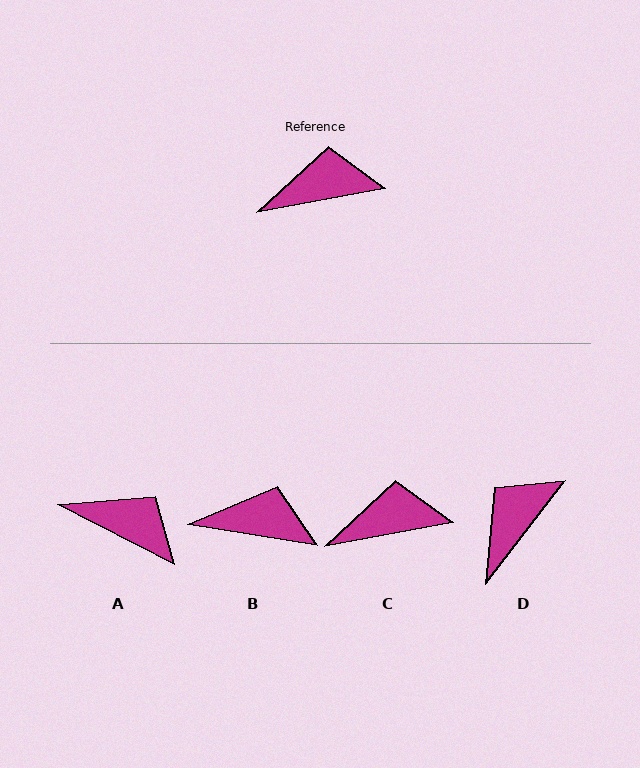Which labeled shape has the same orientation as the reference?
C.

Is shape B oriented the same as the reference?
No, it is off by about 20 degrees.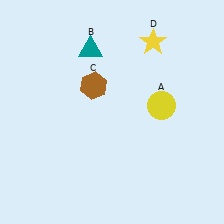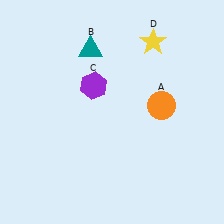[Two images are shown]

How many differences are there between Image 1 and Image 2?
There are 2 differences between the two images.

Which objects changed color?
A changed from yellow to orange. C changed from brown to purple.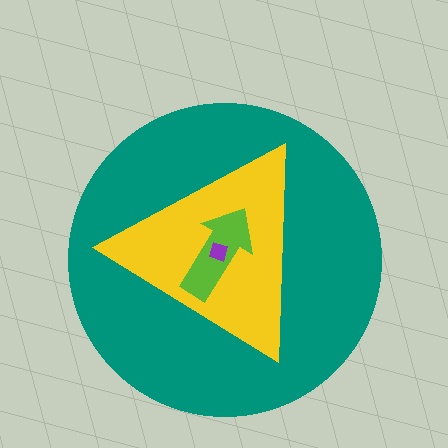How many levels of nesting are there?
4.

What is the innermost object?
The purple diamond.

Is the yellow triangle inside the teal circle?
Yes.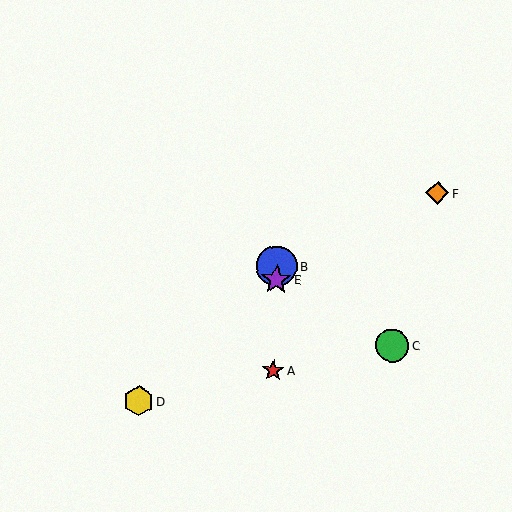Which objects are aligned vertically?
Objects A, B, E are aligned vertically.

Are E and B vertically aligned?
Yes, both are at x≈276.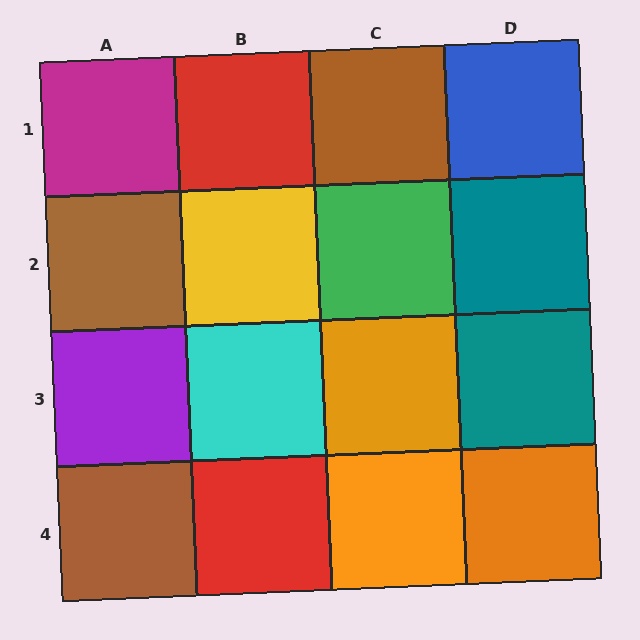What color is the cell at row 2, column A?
Brown.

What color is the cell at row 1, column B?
Red.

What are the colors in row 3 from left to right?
Purple, cyan, orange, teal.